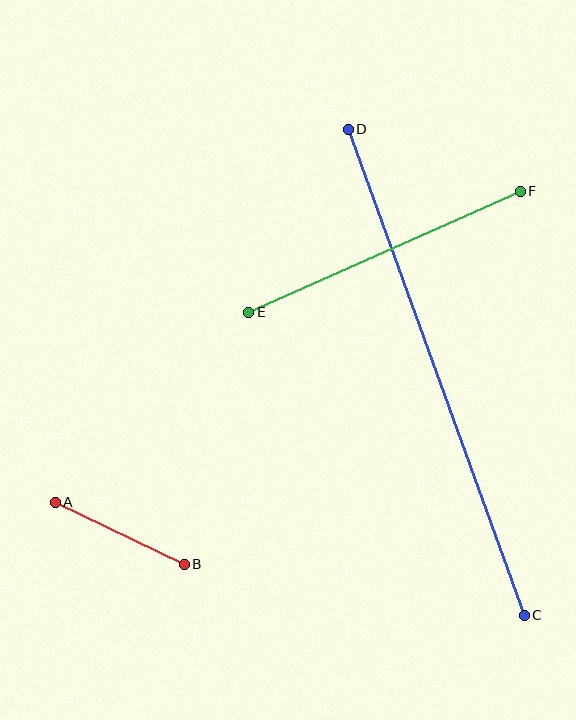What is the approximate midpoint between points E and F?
The midpoint is at approximately (384, 252) pixels.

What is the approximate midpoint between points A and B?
The midpoint is at approximately (120, 533) pixels.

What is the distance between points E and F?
The distance is approximately 297 pixels.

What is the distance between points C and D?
The distance is approximately 517 pixels.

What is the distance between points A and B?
The distance is approximately 143 pixels.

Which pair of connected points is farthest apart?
Points C and D are farthest apart.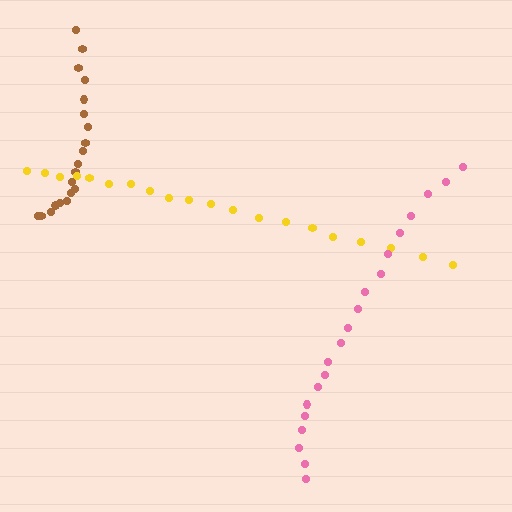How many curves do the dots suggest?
There are 3 distinct paths.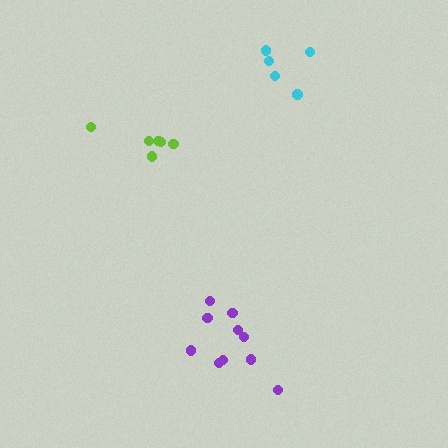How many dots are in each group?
Group 1: 5 dots, Group 2: 10 dots, Group 3: 6 dots (21 total).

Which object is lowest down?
The purple cluster is bottommost.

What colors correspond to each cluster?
The clusters are colored: cyan, purple, lime.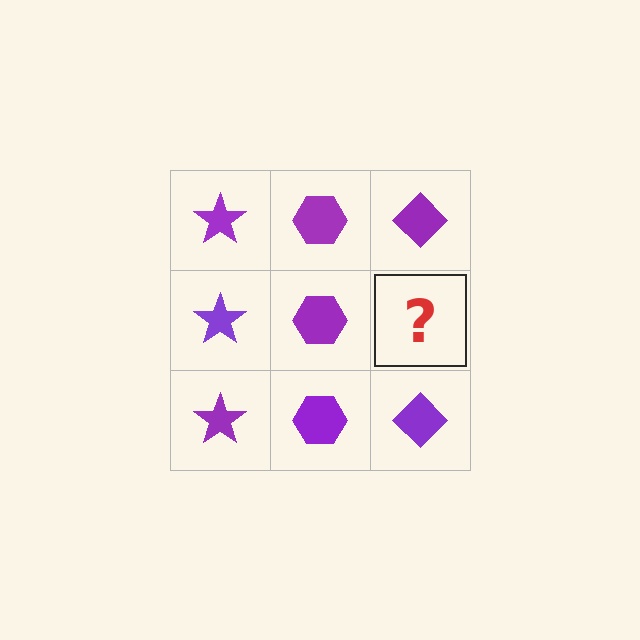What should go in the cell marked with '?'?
The missing cell should contain a purple diamond.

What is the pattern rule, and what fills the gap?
The rule is that each column has a consistent shape. The gap should be filled with a purple diamond.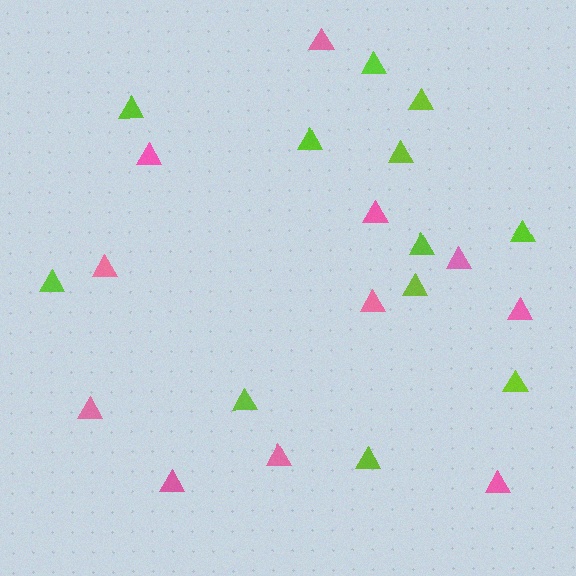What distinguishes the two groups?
There are 2 groups: one group of pink triangles (11) and one group of lime triangles (12).